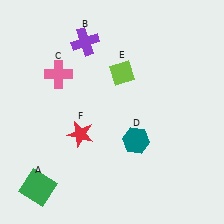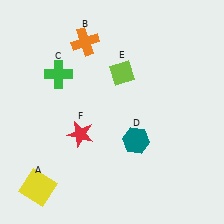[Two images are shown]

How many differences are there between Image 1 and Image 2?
There are 3 differences between the two images.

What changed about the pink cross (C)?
In Image 1, C is pink. In Image 2, it changed to green.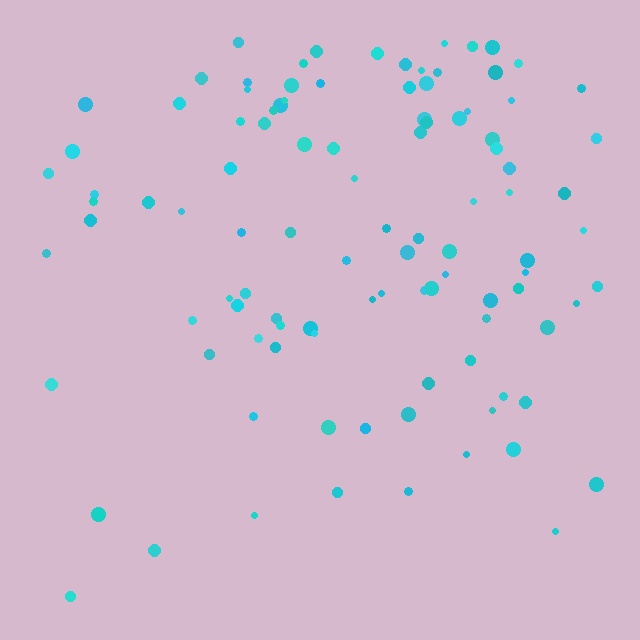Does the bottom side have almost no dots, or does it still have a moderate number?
Still a moderate number, just noticeably fewer than the top.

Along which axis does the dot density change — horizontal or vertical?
Vertical.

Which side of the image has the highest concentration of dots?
The top.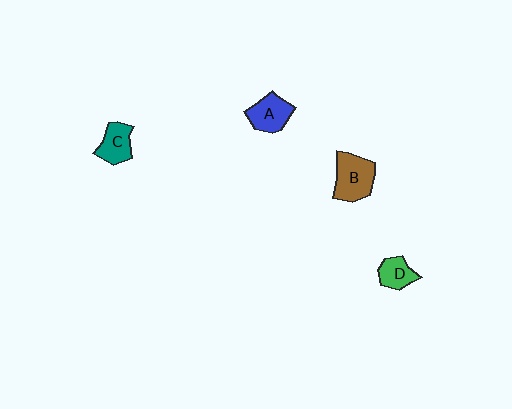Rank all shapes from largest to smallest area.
From largest to smallest: B (brown), A (blue), C (teal), D (green).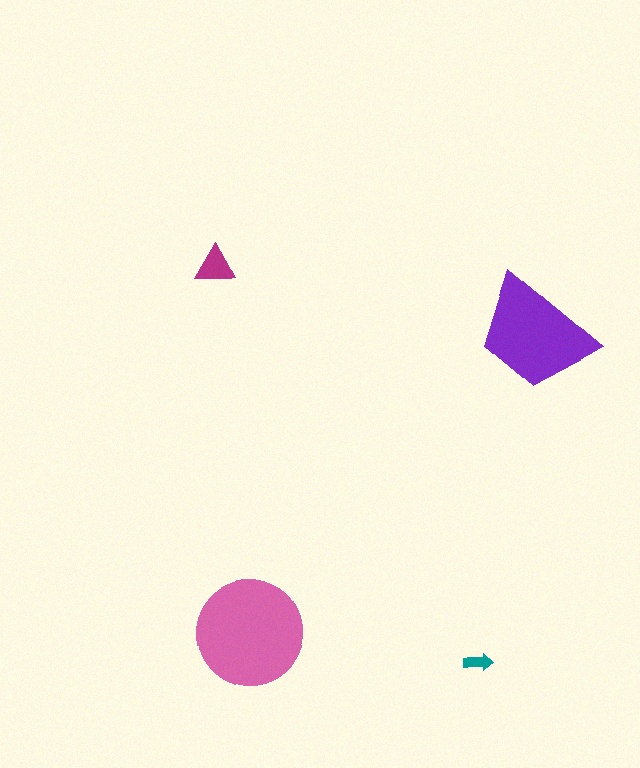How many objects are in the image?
There are 4 objects in the image.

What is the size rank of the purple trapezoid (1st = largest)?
2nd.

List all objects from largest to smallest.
The pink circle, the purple trapezoid, the magenta triangle, the teal arrow.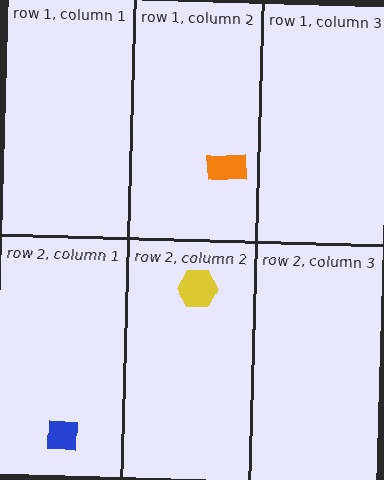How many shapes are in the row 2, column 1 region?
1.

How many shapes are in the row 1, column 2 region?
1.